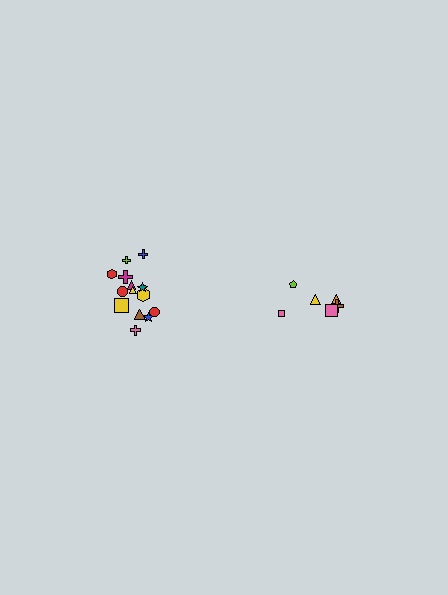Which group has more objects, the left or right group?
The left group.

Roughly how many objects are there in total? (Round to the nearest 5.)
Roughly 20 objects in total.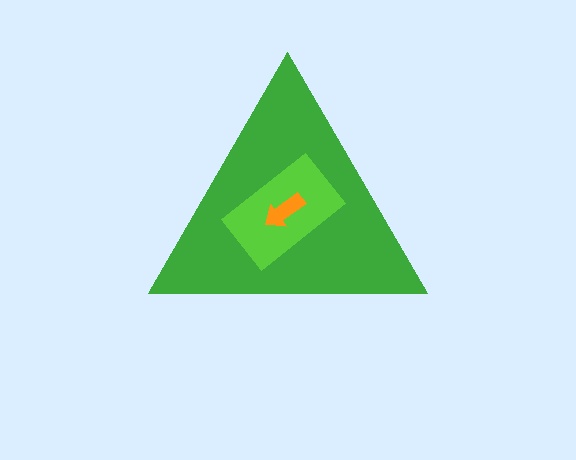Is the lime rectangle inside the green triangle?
Yes.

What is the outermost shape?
The green triangle.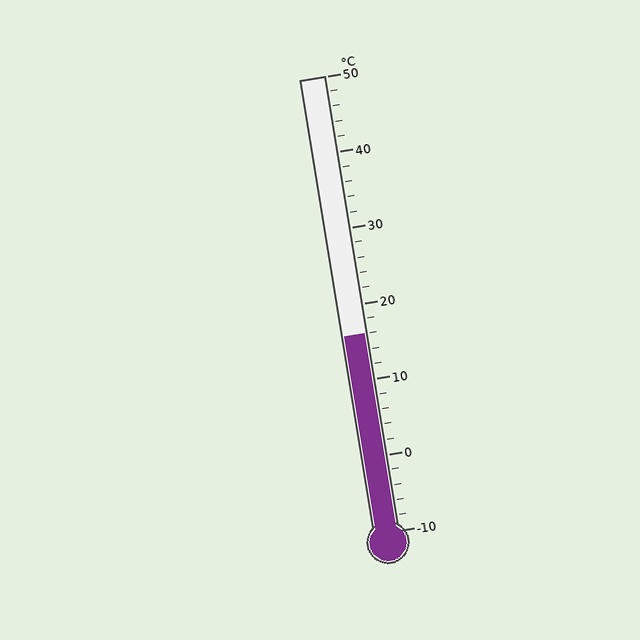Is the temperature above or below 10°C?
The temperature is above 10°C.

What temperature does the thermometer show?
The thermometer shows approximately 16°C.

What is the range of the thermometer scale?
The thermometer scale ranges from -10°C to 50°C.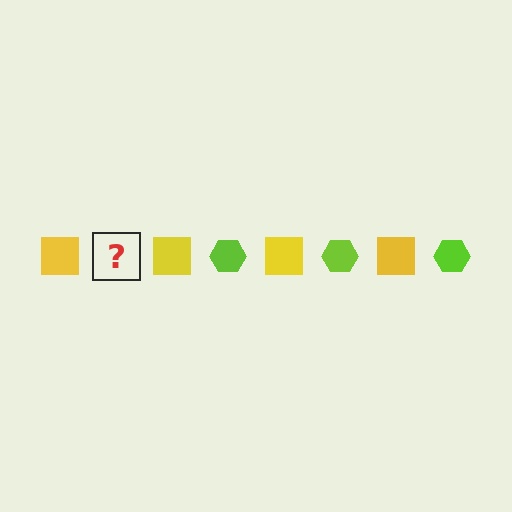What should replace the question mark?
The question mark should be replaced with a lime hexagon.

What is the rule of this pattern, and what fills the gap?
The rule is that the pattern alternates between yellow square and lime hexagon. The gap should be filled with a lime hexagon.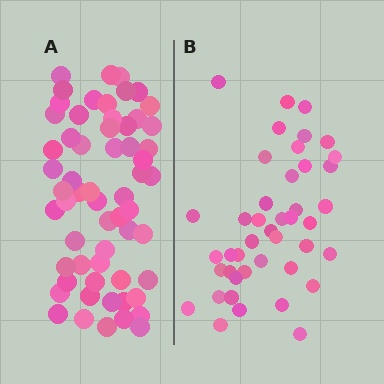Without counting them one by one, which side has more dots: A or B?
Region A (the left region) has more dots.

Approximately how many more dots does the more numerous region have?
Region A has approximately 15 more dots than region B.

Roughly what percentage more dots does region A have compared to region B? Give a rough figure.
About 40% more.